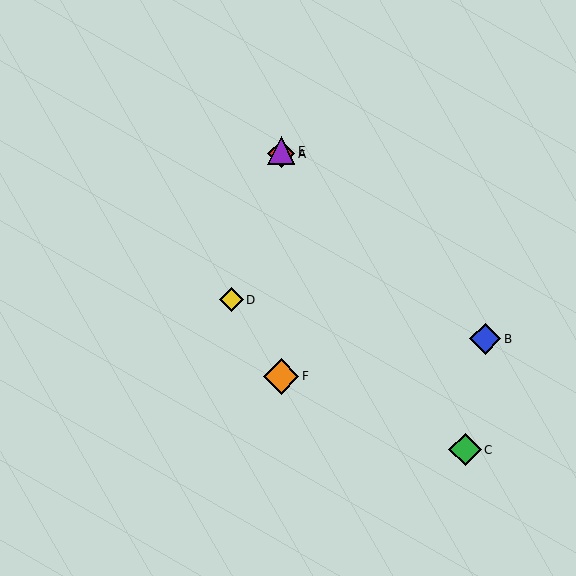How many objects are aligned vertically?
3 objects (A, E, F) are aligned vertically.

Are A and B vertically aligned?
No, A is at x≈281 and B is at x≈485.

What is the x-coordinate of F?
Object F is at x≈281.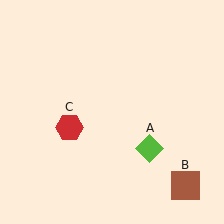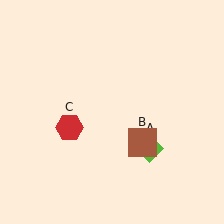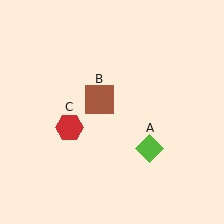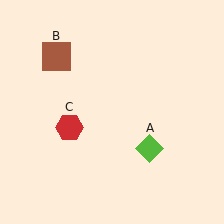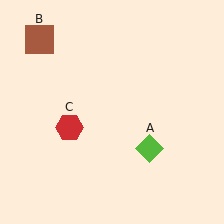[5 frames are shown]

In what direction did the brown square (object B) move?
The brown square (object B) moved up and to the left.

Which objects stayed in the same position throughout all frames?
Lime diamond (object A) and red hexagon (object C) remained stationary.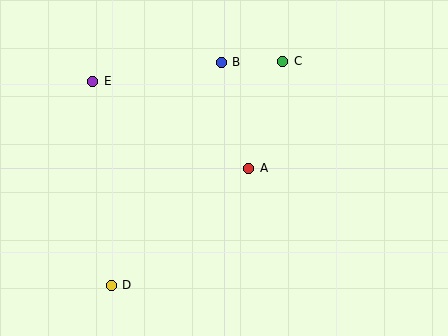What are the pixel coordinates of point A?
Point A is at (249, 168).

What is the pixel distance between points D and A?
The distance between D and A is 181 pixels.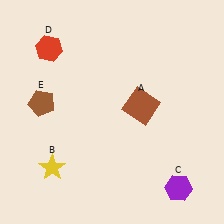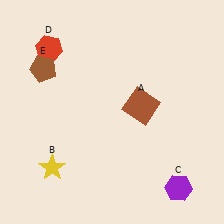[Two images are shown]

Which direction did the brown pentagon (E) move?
The brown pentagon (E) moved up.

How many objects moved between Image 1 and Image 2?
1 object moved between the two images.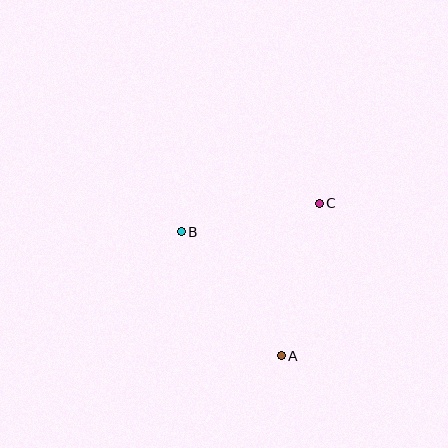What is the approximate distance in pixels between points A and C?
The distance between A and C is approximately 157 pixels.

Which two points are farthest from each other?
Points A and B are farthest from each other.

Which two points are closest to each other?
Points B and C are closest to each other.